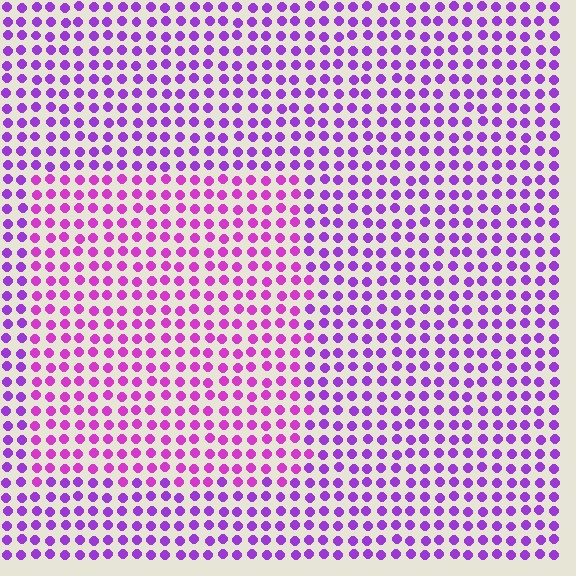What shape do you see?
I see a rectangle.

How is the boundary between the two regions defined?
The boundary is defined purely by a slight shift in hue (about 25 degrees). Spacing, size, and orientation are identical on both sides.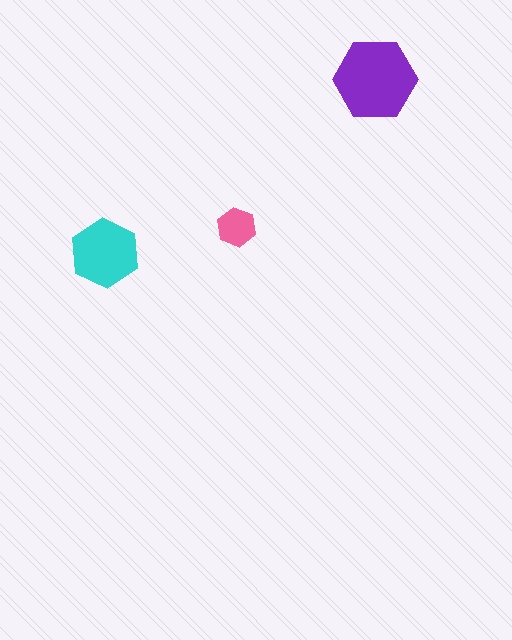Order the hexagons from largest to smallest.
the purple one, the cyan one, the pink one.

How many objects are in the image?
There are 3 objects in the image.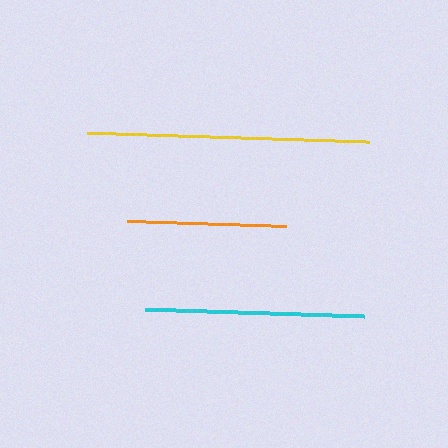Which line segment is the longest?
The yellow line is the longest at approximately 283 pixels.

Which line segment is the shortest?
The orange line is the shortest at approximately 158 pixels.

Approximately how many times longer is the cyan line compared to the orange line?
The cyan line is approximately 1.4 times the length of the orange line.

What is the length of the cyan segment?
The cyan segment is approximately 219 pixels long.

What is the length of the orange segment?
The orange segment is approximately 158 pixels long.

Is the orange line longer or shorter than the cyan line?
The cyan line is longer than the orange line.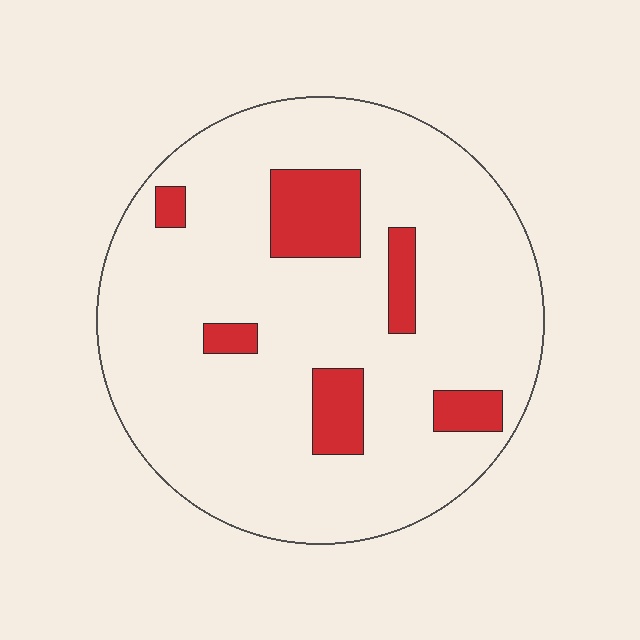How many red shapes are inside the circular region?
6.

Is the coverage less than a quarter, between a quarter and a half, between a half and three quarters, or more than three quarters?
Less than a quarter.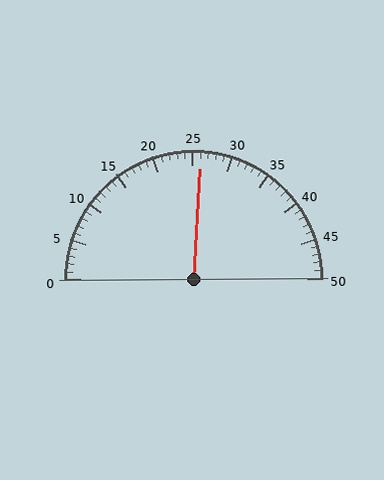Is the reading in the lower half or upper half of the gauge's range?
The reading is in the upper half of the range (0 to 50).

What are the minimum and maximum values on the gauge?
The gauge ranges from 0 to 50.